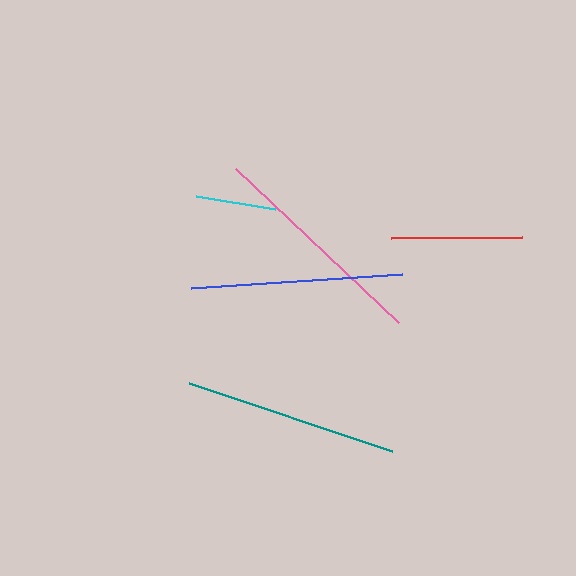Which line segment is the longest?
The pink line is the longest at approximately 225 pixels.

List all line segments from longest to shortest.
From longest to shortest: pink, teal, blue, red, cyan.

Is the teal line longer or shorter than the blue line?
The teal line is longer than the blue line.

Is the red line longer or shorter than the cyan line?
The red line is longer than the cyan line.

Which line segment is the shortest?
The cyan line is the shortest at approximately 81 pixels.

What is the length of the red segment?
The red segment is approximately 131 pixels long.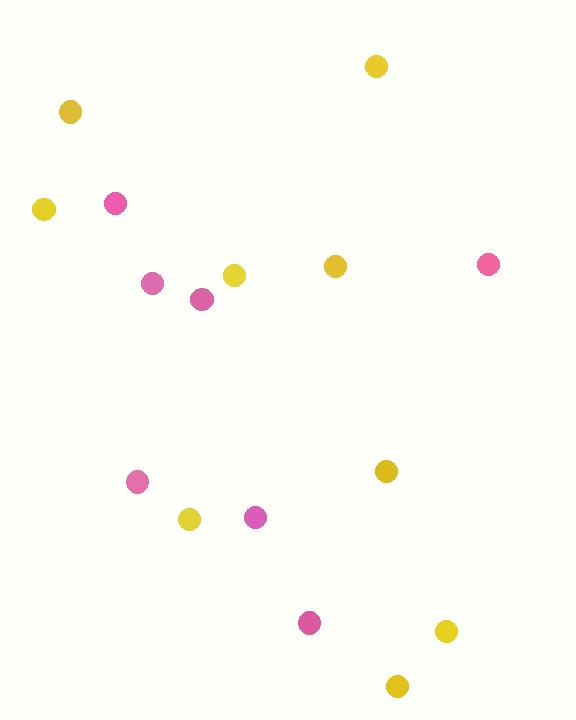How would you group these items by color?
There are 2 groups: one group of pink circles (7) and one group of yellow circles (9).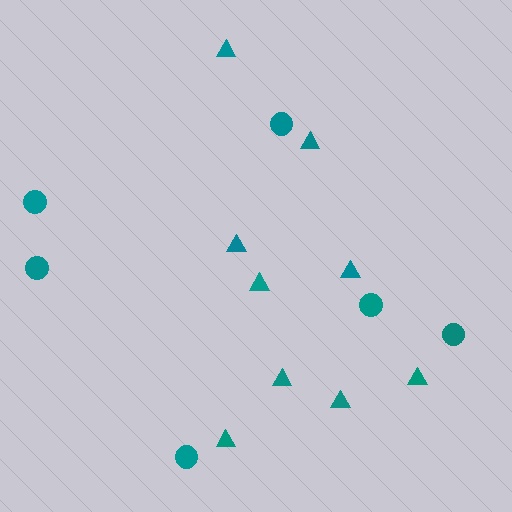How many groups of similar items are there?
There are 2 groups: one group of triangles (9) and one group of circles (6).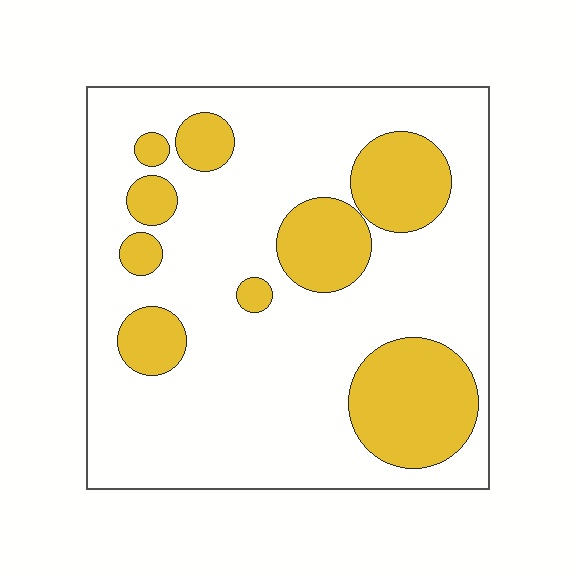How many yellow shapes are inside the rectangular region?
9.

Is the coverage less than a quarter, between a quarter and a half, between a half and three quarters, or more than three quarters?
Between a quarter and a half.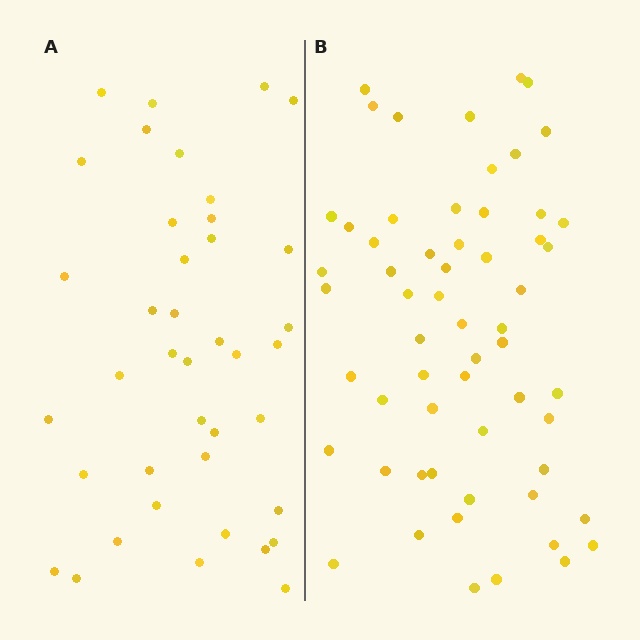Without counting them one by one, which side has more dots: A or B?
Region B (the right region) has more dots.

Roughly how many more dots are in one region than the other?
Region B has approximately 20 more dots than region A.